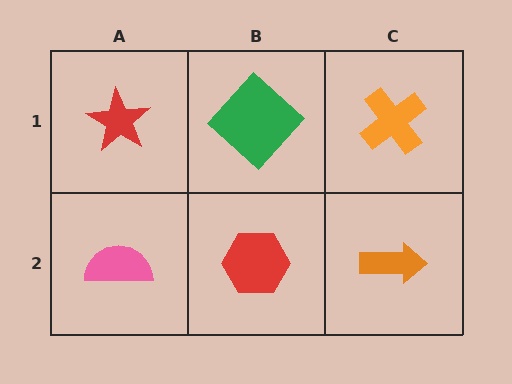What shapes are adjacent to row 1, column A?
A pink semicircle (row 2, column A), a green diamond (row 1, column B).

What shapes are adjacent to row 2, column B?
A green diamond (row 1, column B), a pink semicircle (row 2, column A), an orange arrow (row 2, column C).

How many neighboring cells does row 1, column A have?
2.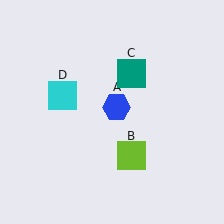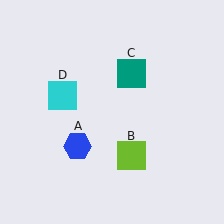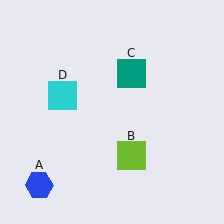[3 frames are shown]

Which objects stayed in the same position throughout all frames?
Lime square (object B) and teal square (object C) and cyan square (object D) remained stationary.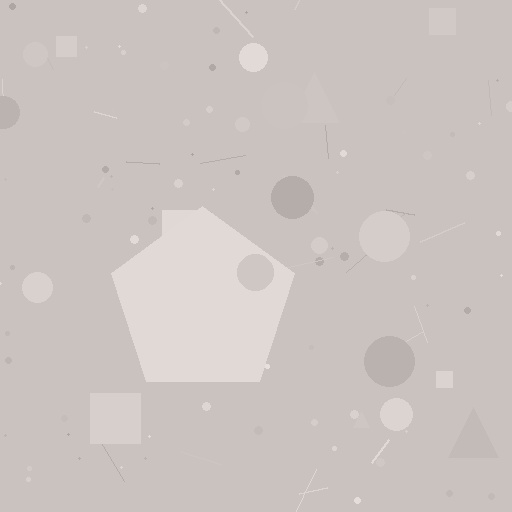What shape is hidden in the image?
A pentagon is hidden in the image.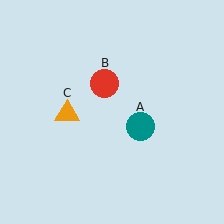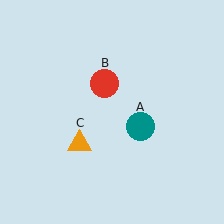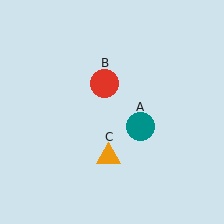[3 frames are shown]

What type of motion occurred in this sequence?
The orange triangle (object C) rotated counterclockwise around the center of the scene.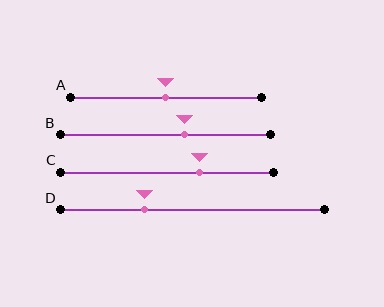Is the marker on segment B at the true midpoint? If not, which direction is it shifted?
No, the marker on segment B is shifted to the right by about 9% of the segment length.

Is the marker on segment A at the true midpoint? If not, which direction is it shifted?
Yes, the marker on segment A is at the true midpoint.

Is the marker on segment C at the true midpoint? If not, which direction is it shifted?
No, the marker on segment C is shifted to the right by about 15% of the segment length.